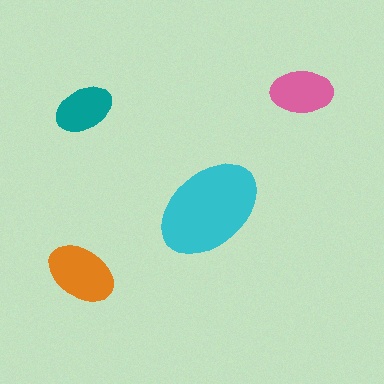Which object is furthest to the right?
The pink ellipse is rightmost.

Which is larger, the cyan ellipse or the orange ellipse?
The cyan one.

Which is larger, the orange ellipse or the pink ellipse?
The orange one.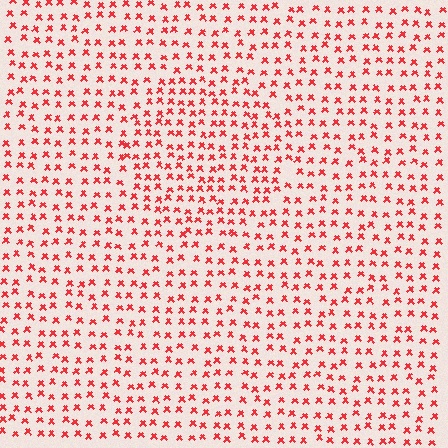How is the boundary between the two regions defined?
The boundary is defined by a change in element density (approximately 1.4x ratio). All elements are the same color, size, and shape.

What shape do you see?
I see a circle.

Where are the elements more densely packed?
The elements are more densely packed inside the circle boundary.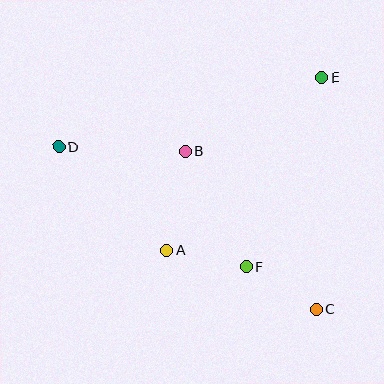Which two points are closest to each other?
Points A and F are closest to each other.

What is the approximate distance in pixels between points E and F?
The distance between E and F is approximately 204 pixels.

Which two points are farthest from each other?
Points C and D are farthest from each other.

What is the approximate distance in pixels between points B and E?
The distance between B and E is approximately 156 pixels.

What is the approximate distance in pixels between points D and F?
The distance between D and F is approximately 222 pixels.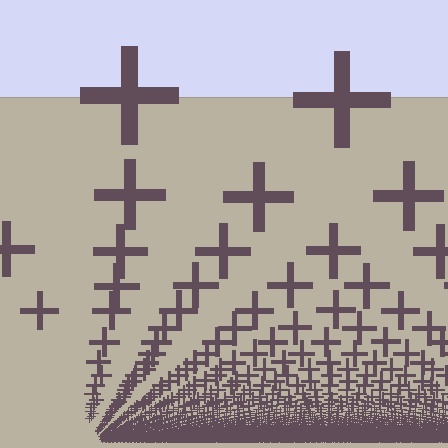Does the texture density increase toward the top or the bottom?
Density increases toward the bottom.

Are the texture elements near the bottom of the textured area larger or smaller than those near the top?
Smaller. The gradient is inverted — elements near the bottom are smaller and denser.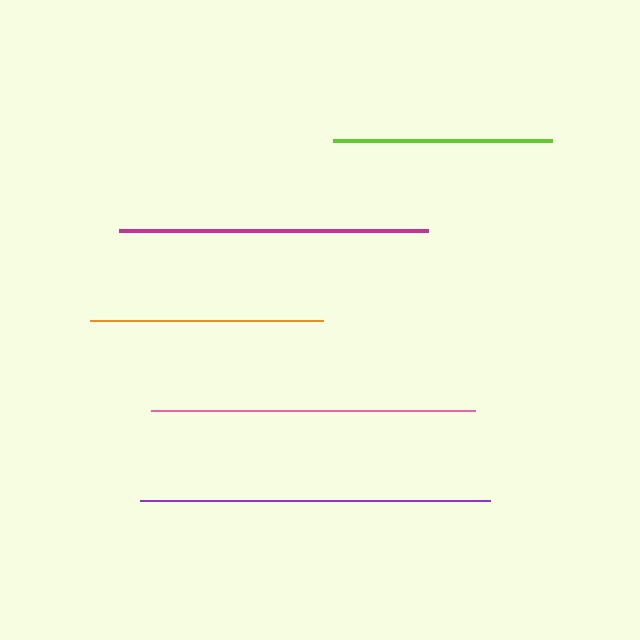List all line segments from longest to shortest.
From longest to shortest: purple, pink, magenta, orange, lime.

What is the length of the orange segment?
The orange segment is approximately 233 pixels long.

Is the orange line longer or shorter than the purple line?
The purple line is longer than the orange line.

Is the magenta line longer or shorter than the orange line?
The magenta line is longer than the orange line.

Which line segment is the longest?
The purple line is the longest at approximately 349 pixels.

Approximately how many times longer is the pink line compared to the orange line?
The pink line is approximately 1.4 times the length of the orange line.